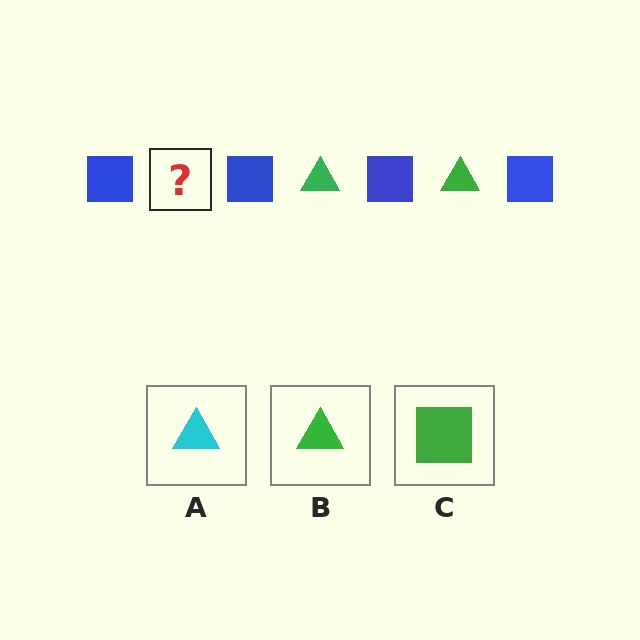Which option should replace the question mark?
Option B.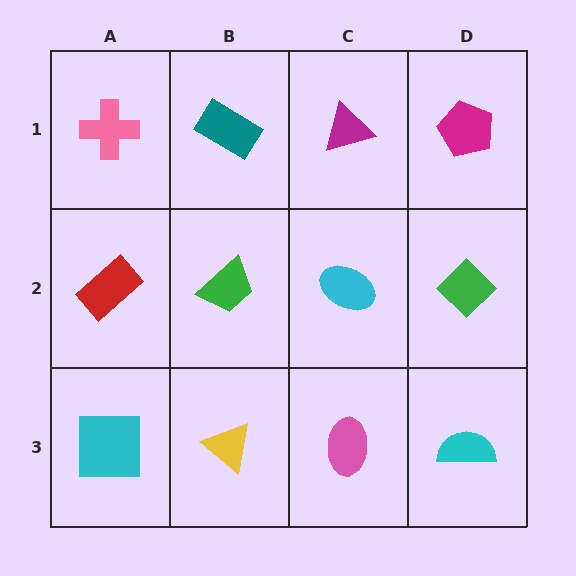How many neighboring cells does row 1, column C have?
3.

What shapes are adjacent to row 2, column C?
A magenta triangle (row 1, column C), a pink ellipse (row 3, column C), a green trapezoid (row 2, column B), a green diamond (row 2, column D).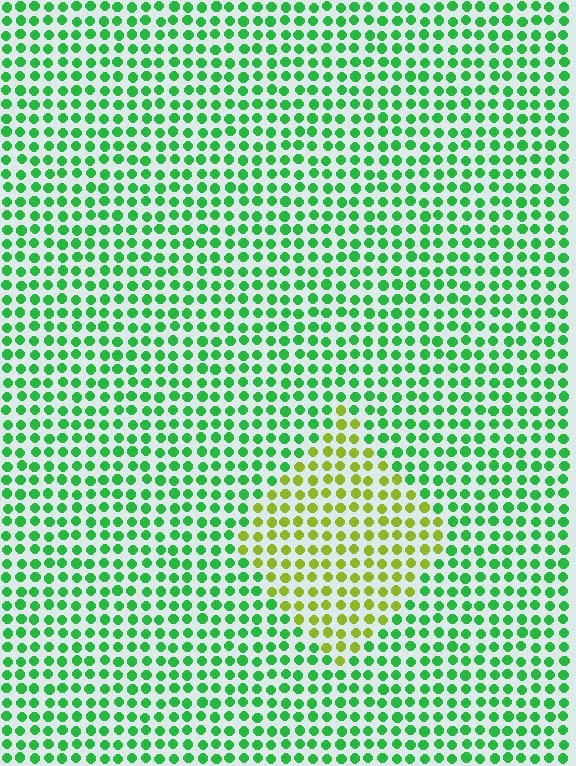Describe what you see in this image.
The image is filled with small green elements in a uniform arrangement. A diamond-shaped region is visible where the elements are tinted to a slightly different hue, forming a subtle color boundary.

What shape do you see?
I see a diamond.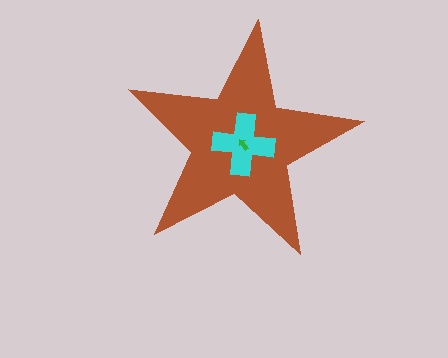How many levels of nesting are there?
3.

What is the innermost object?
The green arrow.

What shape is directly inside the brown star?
The cyan cross.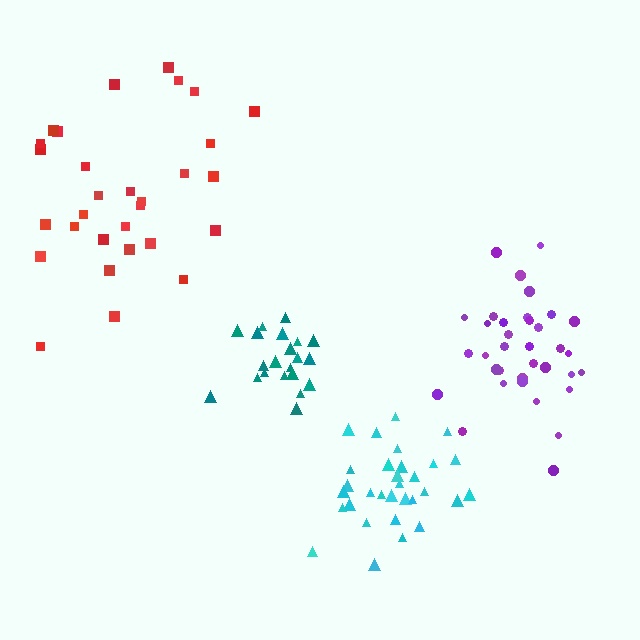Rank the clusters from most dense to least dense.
teal, cyan, purple, red.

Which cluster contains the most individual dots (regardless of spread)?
Purple (35).